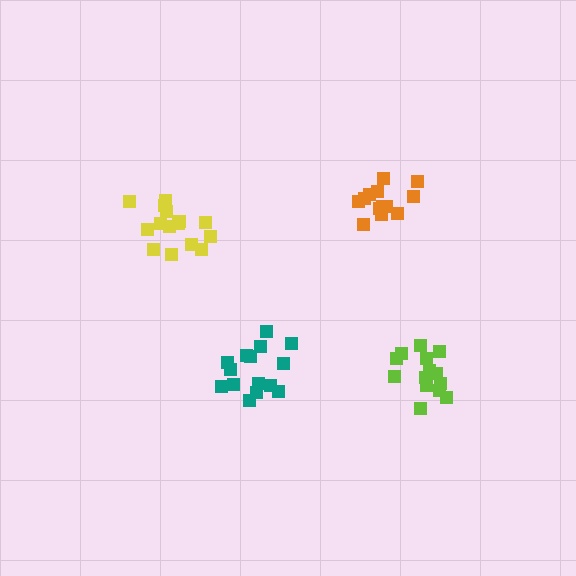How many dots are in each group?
Group 1: 14 dots, Group 2: 15 dots, Group 3: 15 dots, Group 4: 13 dots (57 total).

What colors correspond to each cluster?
The clusters are colored: lime, teal, yellow, orange.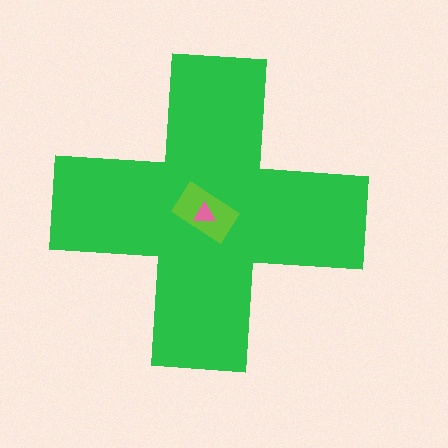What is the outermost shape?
The green cross.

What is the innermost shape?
The pink triangle.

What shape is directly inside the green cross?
The lime rectangle.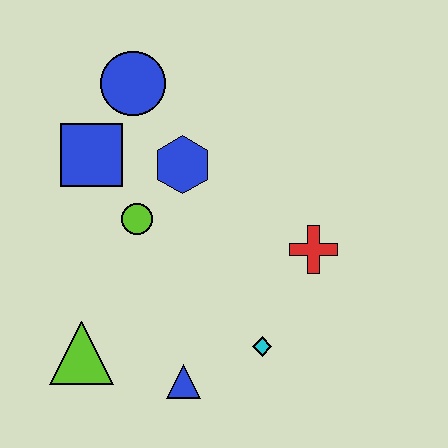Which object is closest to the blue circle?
The blue square is closest to the blue circle.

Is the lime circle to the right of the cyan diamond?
No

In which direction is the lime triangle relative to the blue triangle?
The lime triangle is to the left of the blue triangle.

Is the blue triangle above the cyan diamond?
No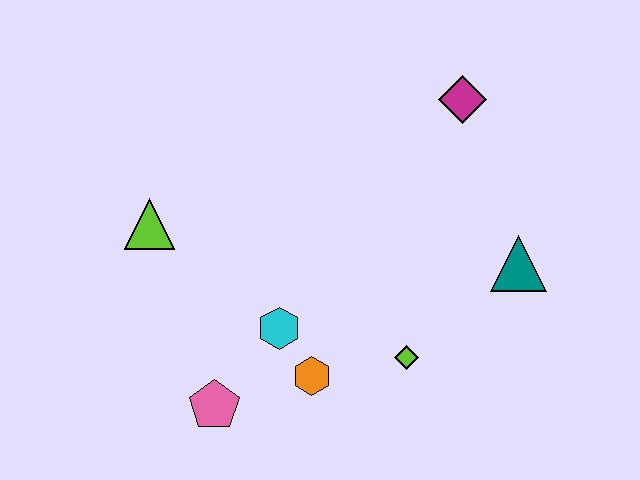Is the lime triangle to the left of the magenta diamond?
Yes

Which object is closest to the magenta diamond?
The teal triangle is closest to the magenta diamond.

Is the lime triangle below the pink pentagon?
No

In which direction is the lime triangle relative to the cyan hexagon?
The lime triangle is to the left of the cyan hexagon.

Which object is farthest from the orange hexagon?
The magenta diamond is farthest from the orange hexagon.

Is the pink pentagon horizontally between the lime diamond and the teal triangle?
No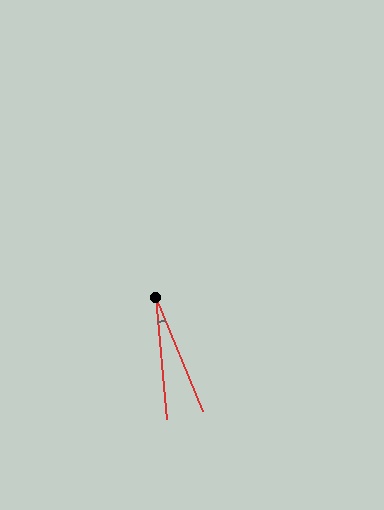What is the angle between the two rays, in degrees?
Approximately 18 degrees.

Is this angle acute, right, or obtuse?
It is acute.